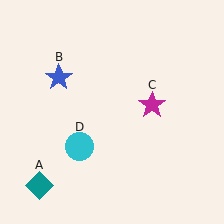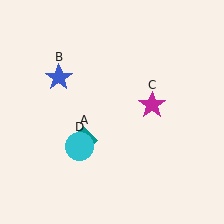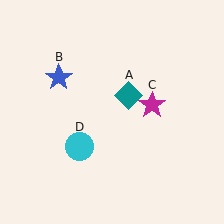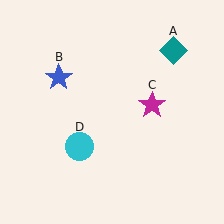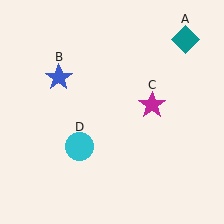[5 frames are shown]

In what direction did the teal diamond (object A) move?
The teal diamond (object A) moved up and to the right.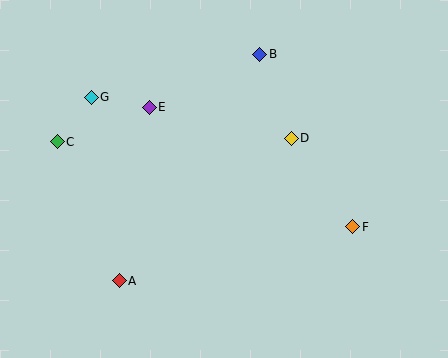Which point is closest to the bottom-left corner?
Point A is closest to the bottom-left corner.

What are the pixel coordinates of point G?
Point G is at (91, 97).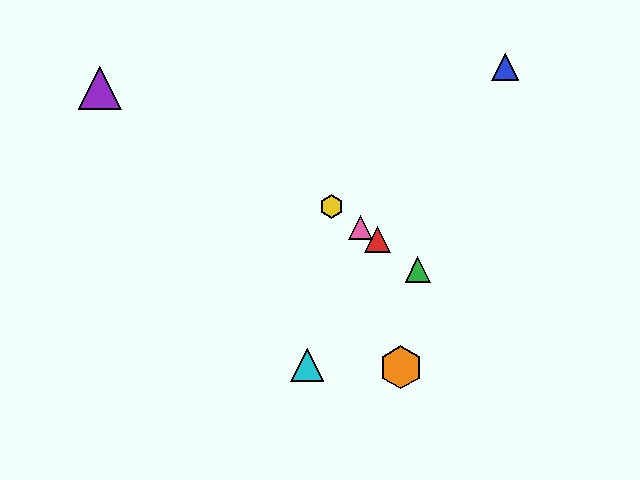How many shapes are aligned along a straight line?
4 shapes (the red triangle, the green triangle, the yellow hexagon, the pink triangle) are aligned along a straight line.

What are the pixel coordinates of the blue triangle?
The blue triangle is at (505, 67).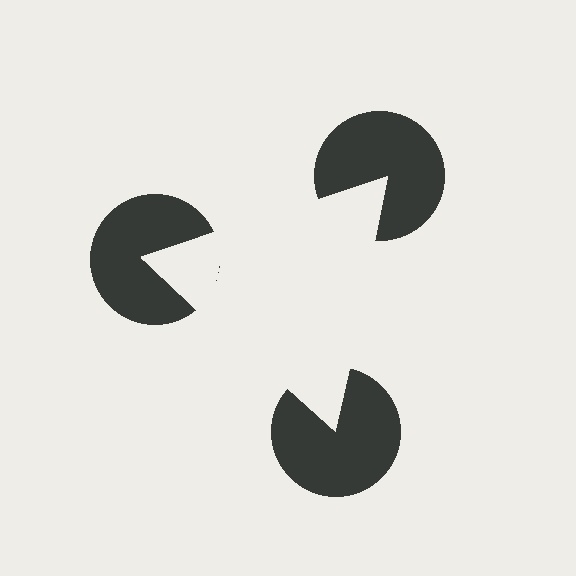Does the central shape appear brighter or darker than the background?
It typically appears slightly brighter than the background, even though no actual brightness change is drawn.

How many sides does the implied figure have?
3 sides.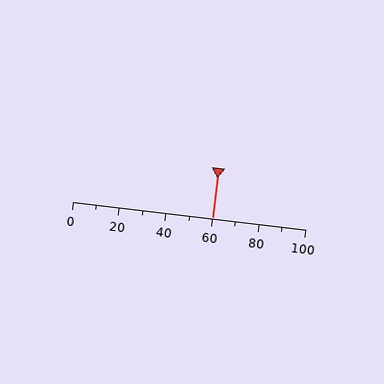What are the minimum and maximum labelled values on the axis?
The axis runs from 0 to 100.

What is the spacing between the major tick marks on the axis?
The major ticks are spaced 20 apart.